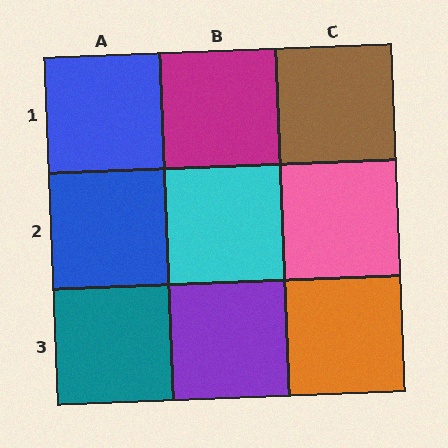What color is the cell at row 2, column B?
Cyan.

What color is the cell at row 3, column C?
Orange.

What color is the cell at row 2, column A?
Blue.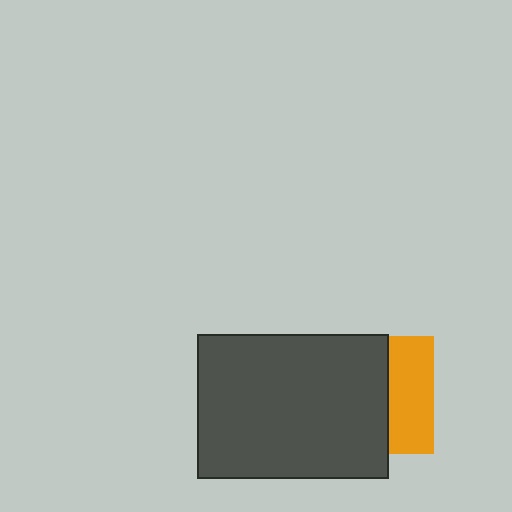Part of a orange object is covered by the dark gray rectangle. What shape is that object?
It is a square.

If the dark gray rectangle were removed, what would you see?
You would see the complete orange square.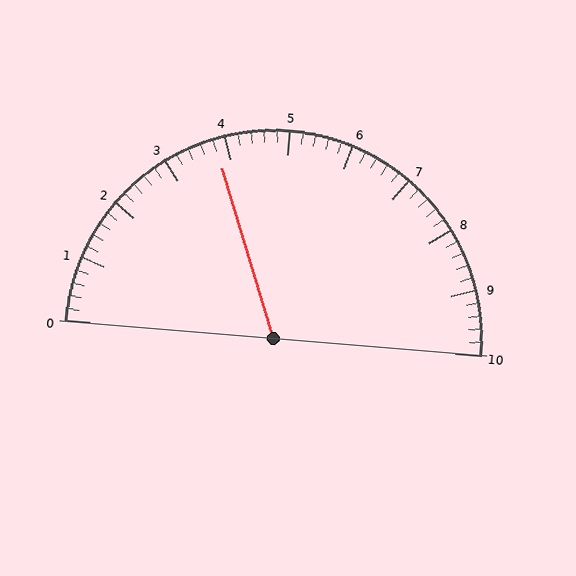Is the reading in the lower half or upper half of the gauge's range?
The reading is in the lower half of the range (0 to 10).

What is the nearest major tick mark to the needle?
The nearest major tick mark is 4.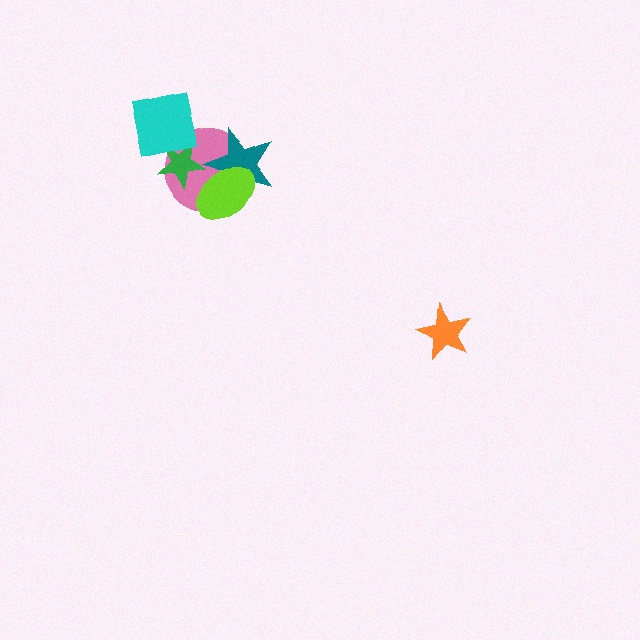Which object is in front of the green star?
The cyan square is in front of the green star.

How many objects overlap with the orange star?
0 objects overlap with the orange star.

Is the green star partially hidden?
Yes, it is partially covered by another shape.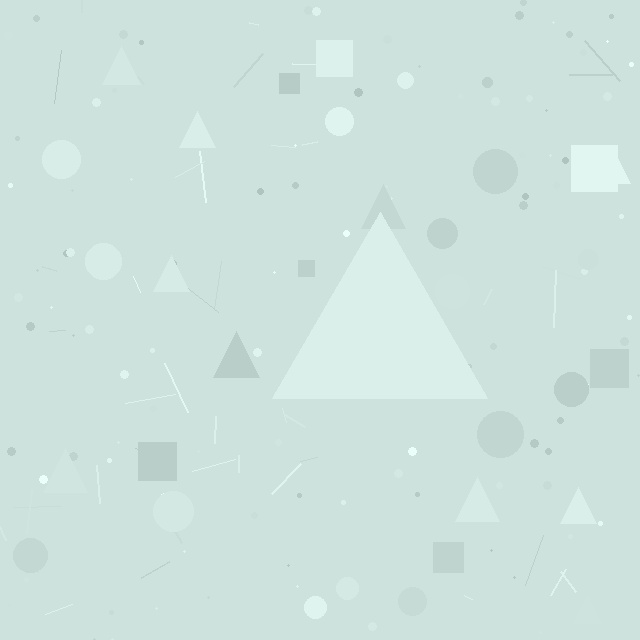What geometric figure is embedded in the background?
A triangle is embedded in the background.